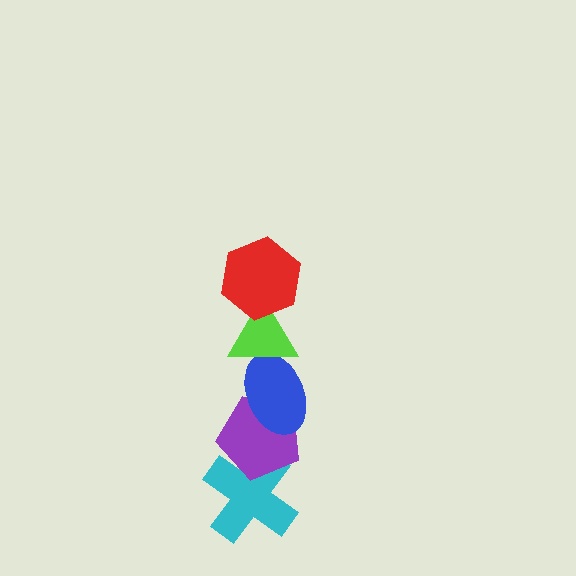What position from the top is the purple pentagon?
The purple pentagon is 4th from the top.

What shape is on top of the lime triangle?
The red hexagon is on top of the lime triangle.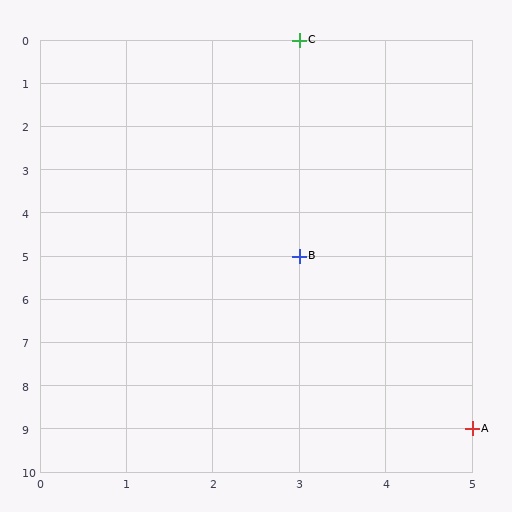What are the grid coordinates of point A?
Point A is at grid coordinates (5, 9).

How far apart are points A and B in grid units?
Points A and B are 2 columns and 4 rows apart (about 4.5 grid units diagonally).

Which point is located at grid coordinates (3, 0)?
Point C is at (3, 0).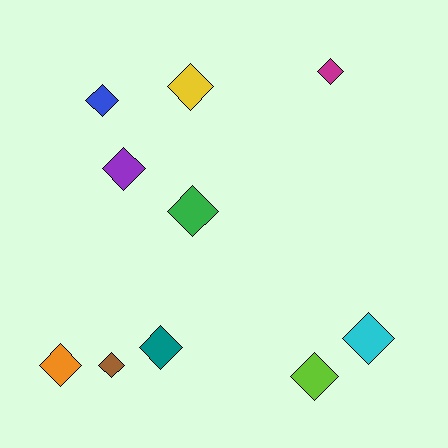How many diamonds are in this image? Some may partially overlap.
There are 10 diamonds.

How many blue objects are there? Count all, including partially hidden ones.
There is 1 blue object.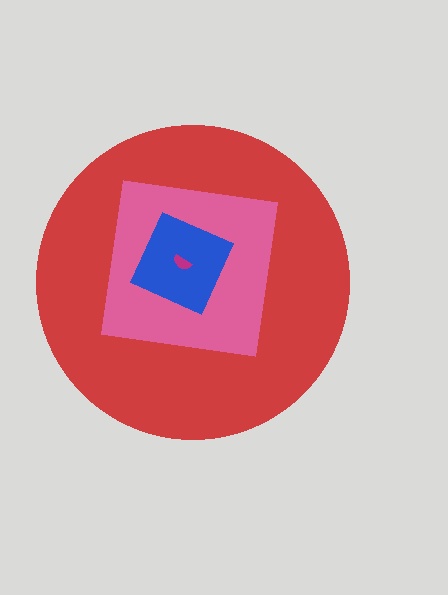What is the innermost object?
The magenta semicircle.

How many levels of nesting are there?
4.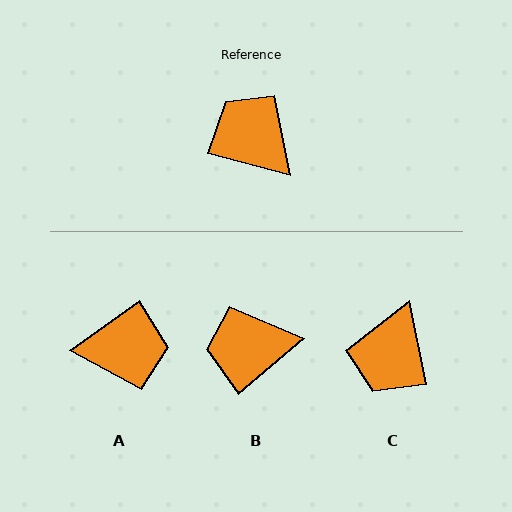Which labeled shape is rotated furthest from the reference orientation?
A, about 130 degrees away.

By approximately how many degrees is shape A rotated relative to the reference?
Approximately 130 degrees clockwise.